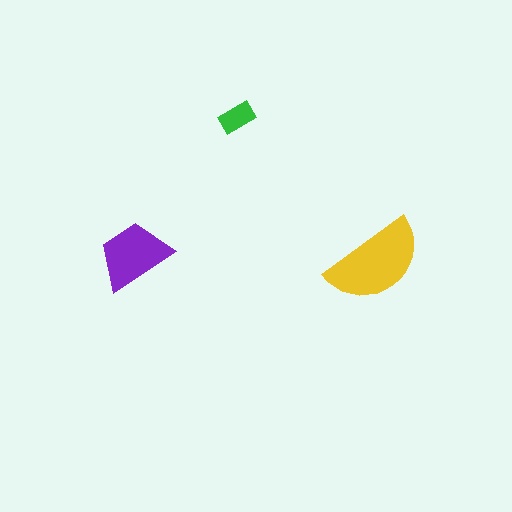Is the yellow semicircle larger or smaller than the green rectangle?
Larger.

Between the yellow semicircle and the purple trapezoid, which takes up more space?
The yellow semicircle.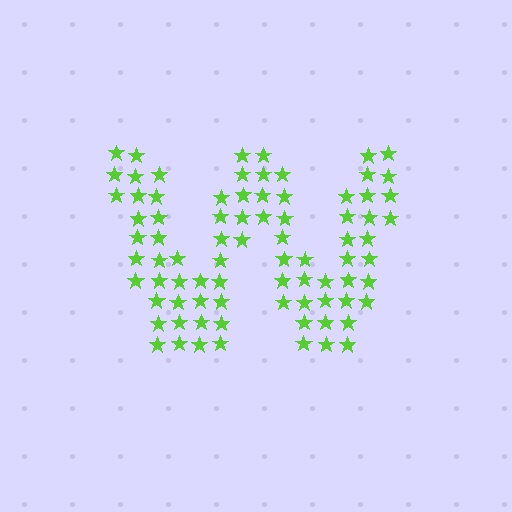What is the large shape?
The large shape is the letter W.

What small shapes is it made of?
It is made of small stars.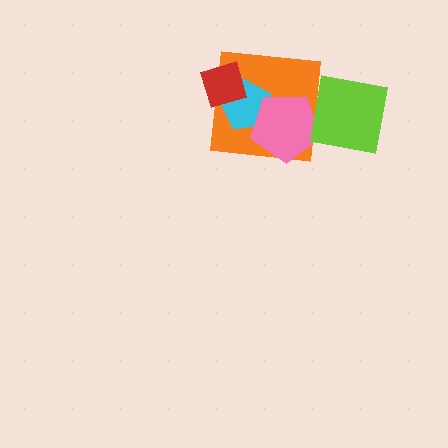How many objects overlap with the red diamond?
2 objects overlap with the red diamond.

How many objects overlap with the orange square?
4 objects overlap with the orange square.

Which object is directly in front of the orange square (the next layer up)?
The cyan pentagon is directly in front of the orange square.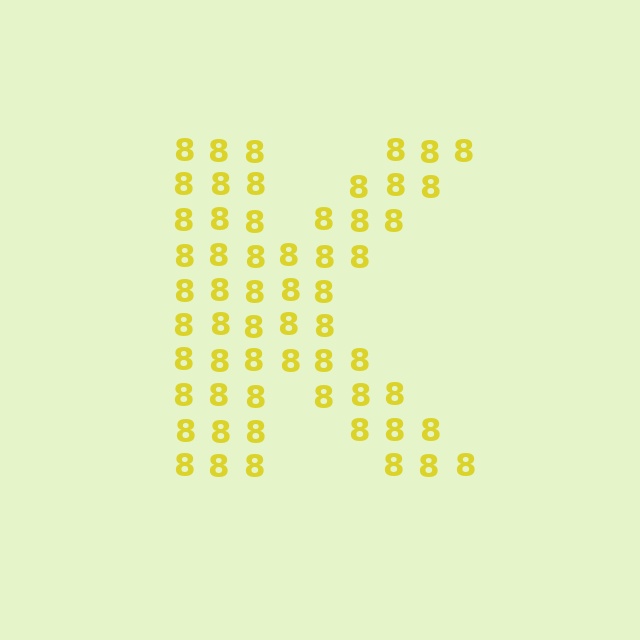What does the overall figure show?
The overall figure shows the letter K.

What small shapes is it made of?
It is made of small digit 8's.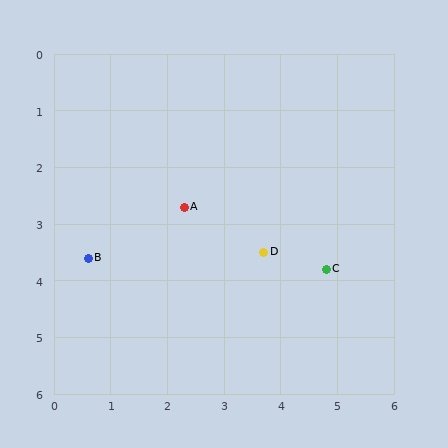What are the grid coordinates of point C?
Point C is at approximately (4.8, 3.8).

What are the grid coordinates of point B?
Point B is at approximately (0.6, 3.6).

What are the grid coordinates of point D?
Point D is at approximately (3.7, 3.5).